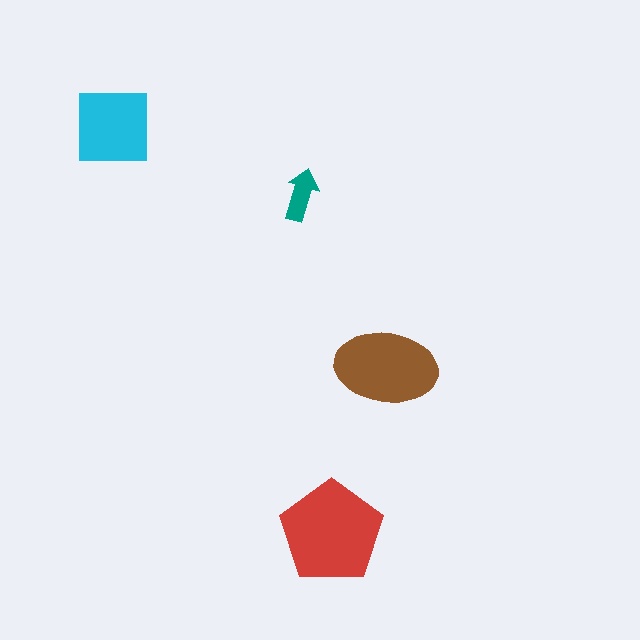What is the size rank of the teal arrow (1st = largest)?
4th.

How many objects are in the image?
There are 4 objects in the image.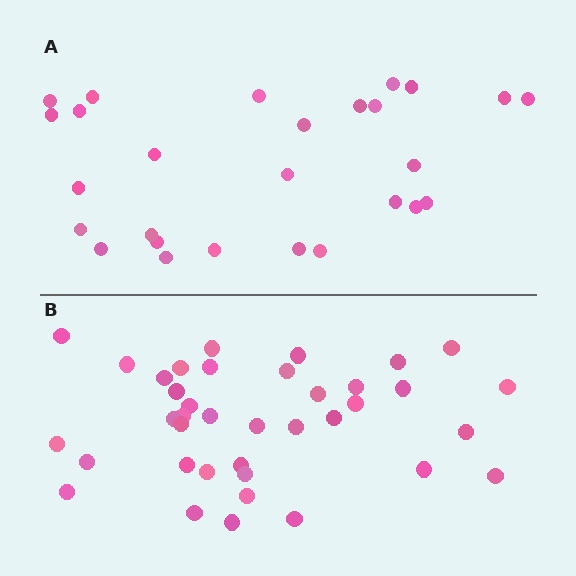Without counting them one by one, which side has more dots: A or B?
Region B (the bottom region) has more dots.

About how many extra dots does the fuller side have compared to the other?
Region B has roughly 12 or so more dots than region A.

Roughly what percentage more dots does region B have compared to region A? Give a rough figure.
About 40% more.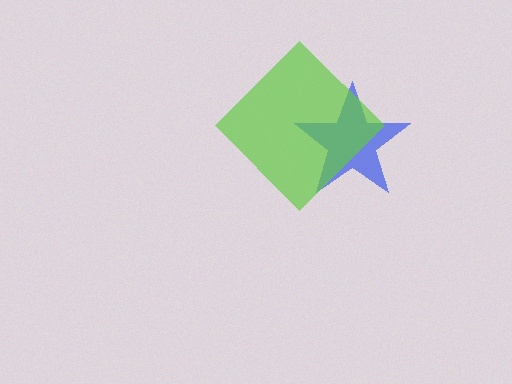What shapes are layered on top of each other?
The layered shapes are: a blue star, a lime diamond.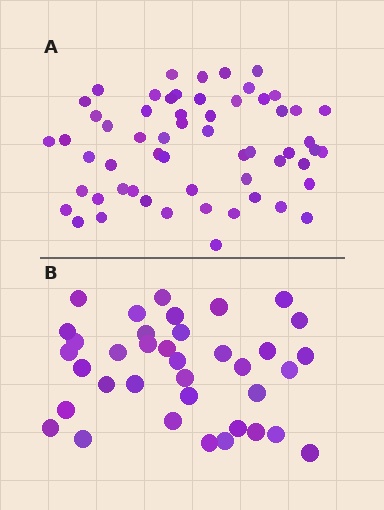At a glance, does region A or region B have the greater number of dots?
Region A (the top region) has more dots.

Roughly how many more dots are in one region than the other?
Region A has approximately 20 more dots than region B.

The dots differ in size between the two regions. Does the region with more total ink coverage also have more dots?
No. Region B has more total ink coverage because its dots are larger, but region A actually contains more individual dots. Total area can be misleading — the number of items is what matters here.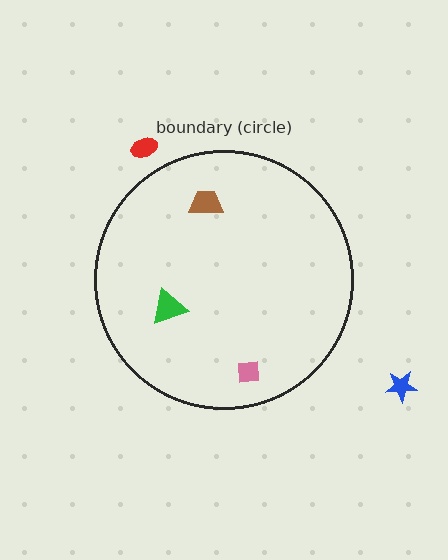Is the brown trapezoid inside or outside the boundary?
Inside.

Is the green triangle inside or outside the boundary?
Inside.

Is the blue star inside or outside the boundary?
Outside.